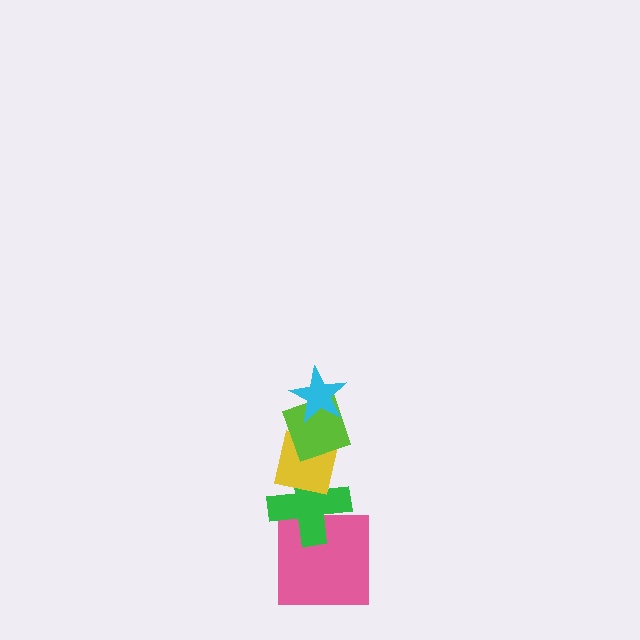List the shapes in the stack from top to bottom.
From top to bottom: the cyan star, the lime diamond, the yellow square, the green cross, the pink square.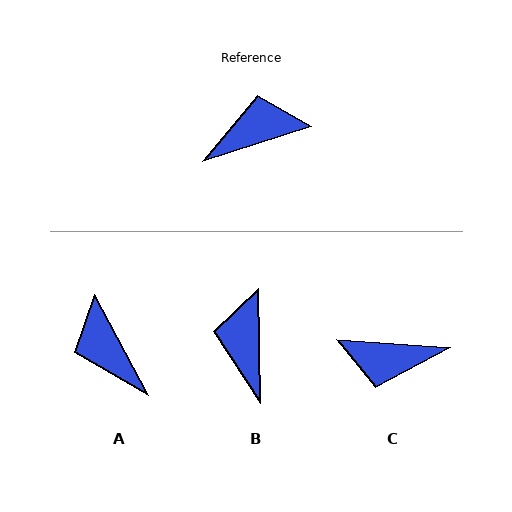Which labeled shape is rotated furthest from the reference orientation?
C, about 158 degrees away.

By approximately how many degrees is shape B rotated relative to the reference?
Approximately 73 degrees counter-clockwise.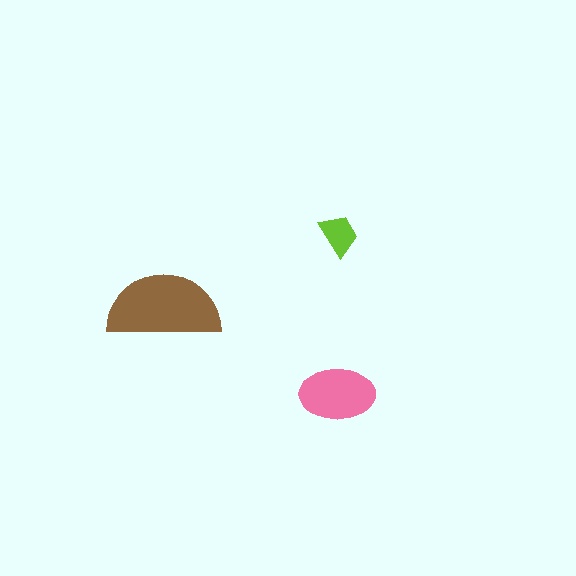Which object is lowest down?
The pink ellipse is bottommost.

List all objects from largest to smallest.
The brown semicircle, the pink ellipse, the lime trapezoid.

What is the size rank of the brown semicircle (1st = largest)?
1st.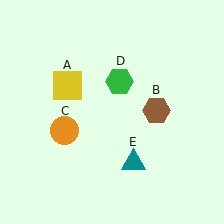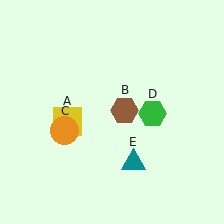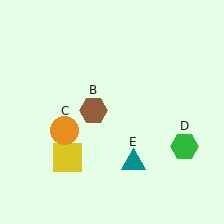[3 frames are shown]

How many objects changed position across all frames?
3 objects changed position: yellow square (object A), brown hexagon (object B), green hexagon (object D).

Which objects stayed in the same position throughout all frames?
Orange circle (object C) and teal triangle (object E) remained stationary.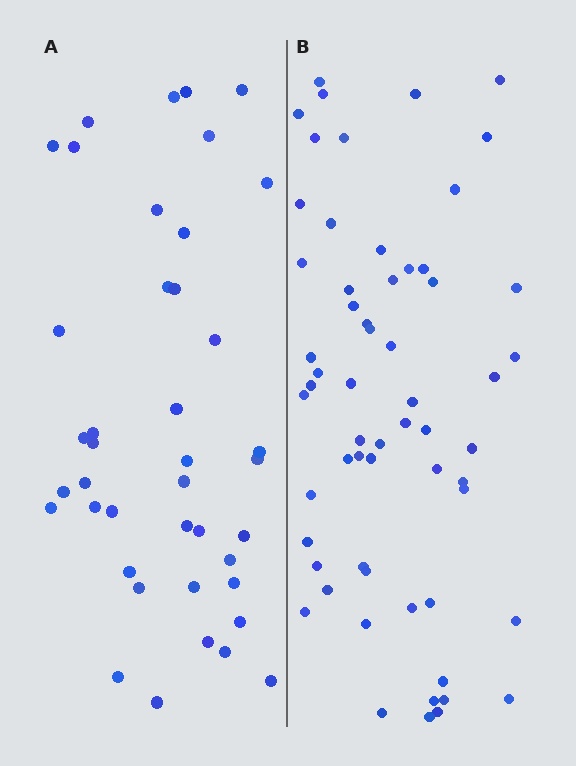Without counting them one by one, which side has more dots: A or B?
Region B (the right region) has more dots.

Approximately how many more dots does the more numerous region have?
Region B has approximately 20 more dots than region A.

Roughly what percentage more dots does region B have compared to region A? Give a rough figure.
About 45% more.